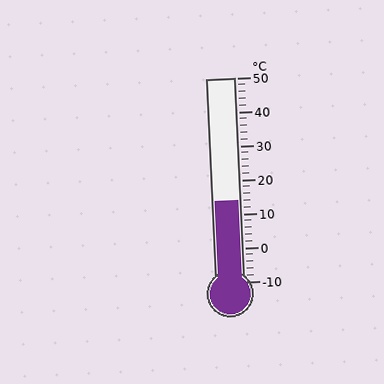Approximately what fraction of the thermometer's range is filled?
The thermometer is filled to approximately 40% of its range.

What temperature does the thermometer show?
The thermometer shows approximately 14°C.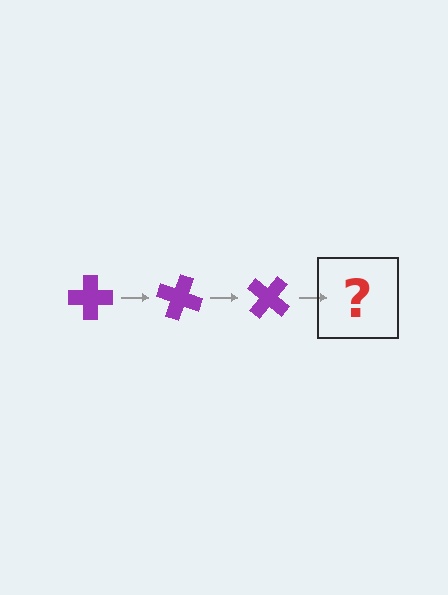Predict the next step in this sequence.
The next step is a purple cross rotated 60 degrees.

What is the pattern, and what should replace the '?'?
The pattern is that the cross rotates 20 degrees each step. The '?' should be a purple cross rotated 60 degrees.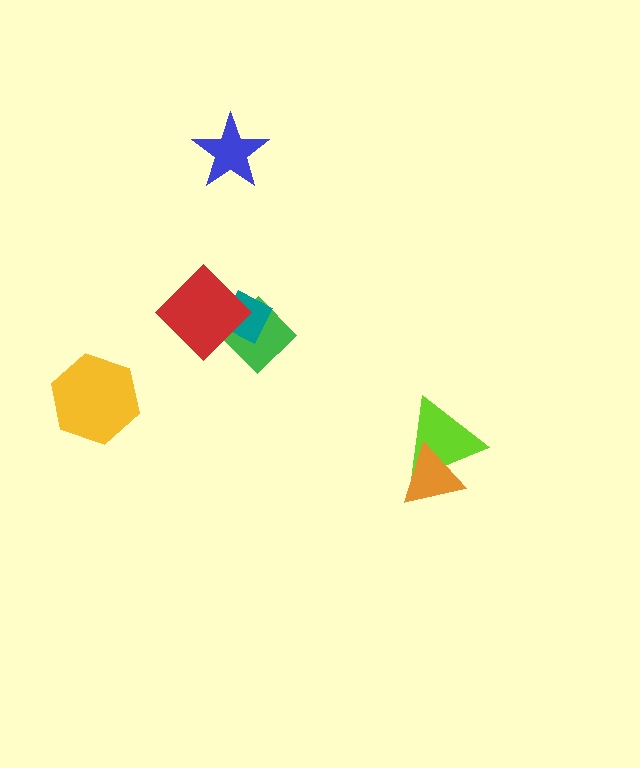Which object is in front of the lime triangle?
The orange triangle is in front of the lime triangle.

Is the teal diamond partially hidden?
Yes, it is partially covered by another shape.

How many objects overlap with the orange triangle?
1 object overlaps with the orange triangle.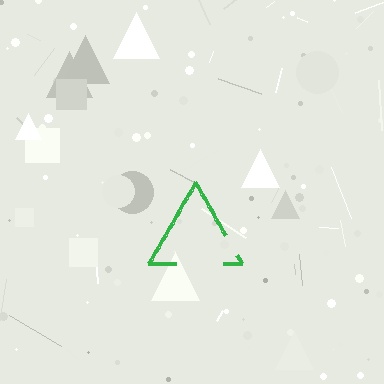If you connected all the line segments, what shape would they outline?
They would outline a triangle.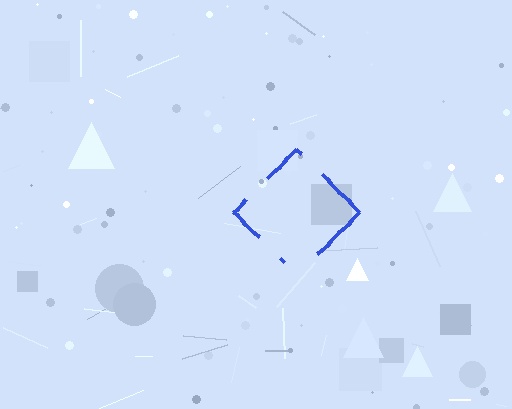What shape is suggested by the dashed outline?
The dashed outline suggests a diamond.